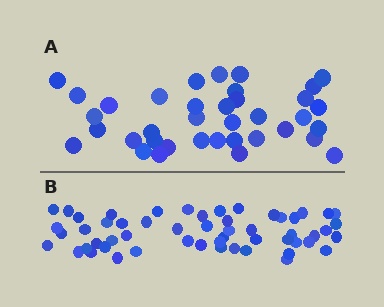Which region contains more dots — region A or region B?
Region B (the bottom region) has more dots.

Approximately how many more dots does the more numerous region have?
Region B has approximately 20 more dots than region A.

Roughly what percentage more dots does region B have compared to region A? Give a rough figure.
About 50% more.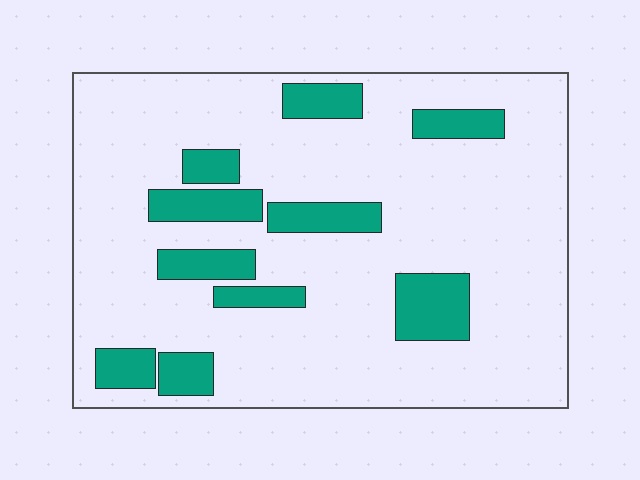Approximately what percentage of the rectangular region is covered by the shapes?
Approximately 20%.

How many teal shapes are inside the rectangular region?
10.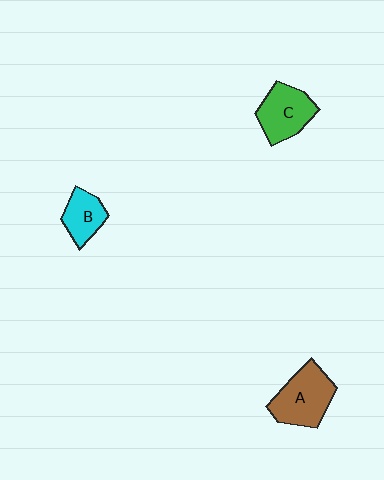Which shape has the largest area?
Shape A (brown).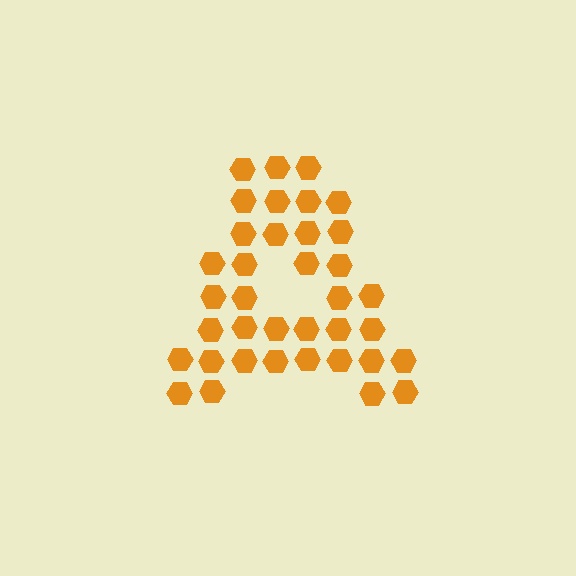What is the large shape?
The large shape is the letter A.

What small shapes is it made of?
It is made of small hexagons.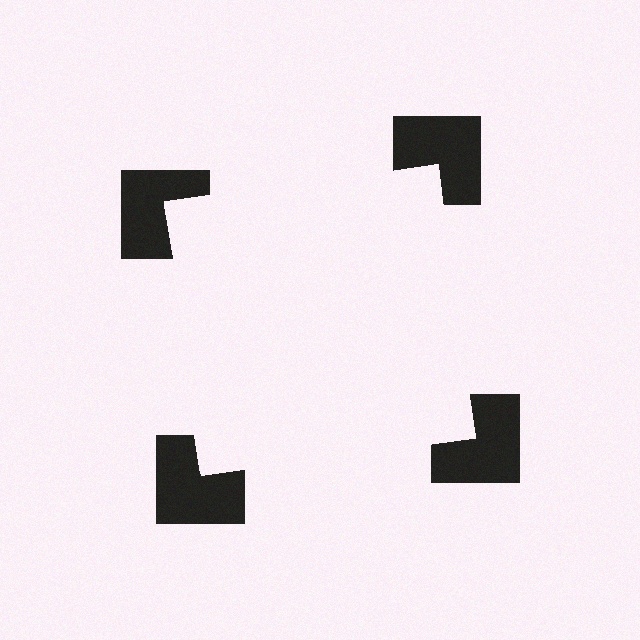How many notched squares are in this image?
There are 4 — one at each vertex of the illusory square.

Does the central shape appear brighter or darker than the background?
It typically appears slightly brighter than the background, even though no actual brightness change is drawn.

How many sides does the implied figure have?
4 sides.